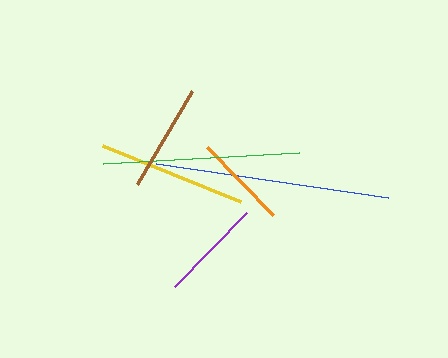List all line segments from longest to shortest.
From longest to shortest: blue, green, yellow, brown, purple, orange.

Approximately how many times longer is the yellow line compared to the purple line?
The yellow line is approximately 1.4 times the length of the purple line.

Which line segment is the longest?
The blue line is the longest at approximately 235 pixels.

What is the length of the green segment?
The green segment is approximately 197 pixels long.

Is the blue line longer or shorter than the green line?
The blue line is longer than the green line.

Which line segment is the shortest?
The orange line is the shortest at approximately 95 pixels.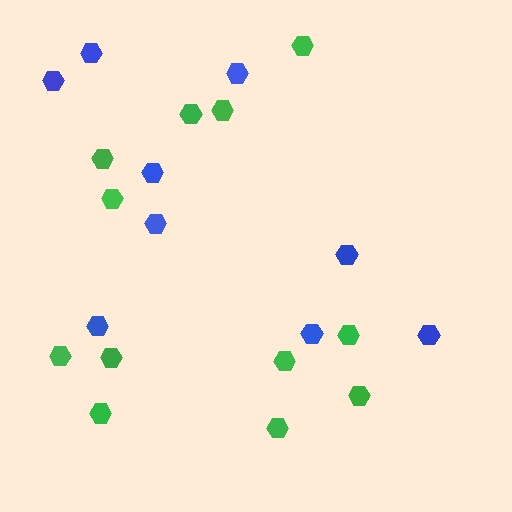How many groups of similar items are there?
There are 2 groups: one group of green hexagons (12) and one group of blue hexagons (9).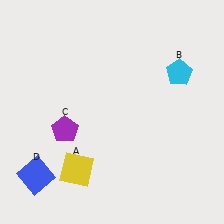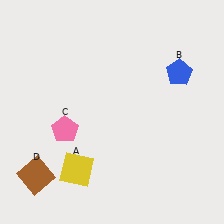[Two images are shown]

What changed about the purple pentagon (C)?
In Image 1, C is purple. In Image 2, it changed to pink.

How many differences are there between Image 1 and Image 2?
There are 3 differences between the two images.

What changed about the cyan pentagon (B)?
In Image 1, B is cyan. In Image 2, it changed to blue.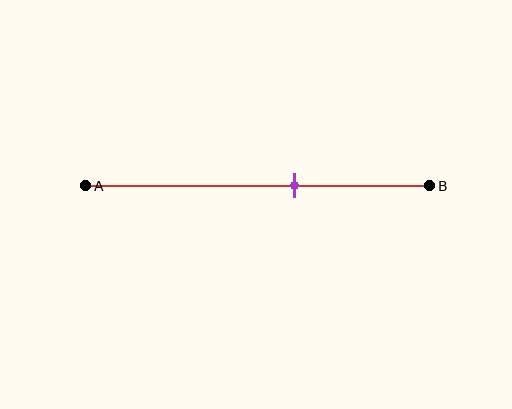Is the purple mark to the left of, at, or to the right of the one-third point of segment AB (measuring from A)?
The purple mark is to the right of the one-third point of segment AB.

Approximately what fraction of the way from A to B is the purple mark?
The purple mark is approximately 60% of the way from A to B.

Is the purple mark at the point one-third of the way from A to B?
No, the mark is at about 60% from A, not at the 33% one-third point.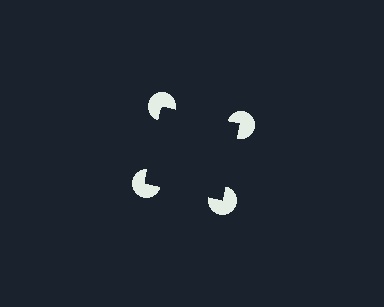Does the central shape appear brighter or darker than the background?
It typically appears slightly darker than the background, even though no actual brightness change is drawn.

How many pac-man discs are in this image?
There are 4 — one at each vertex of the illusory square.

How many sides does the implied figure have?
4 sides.